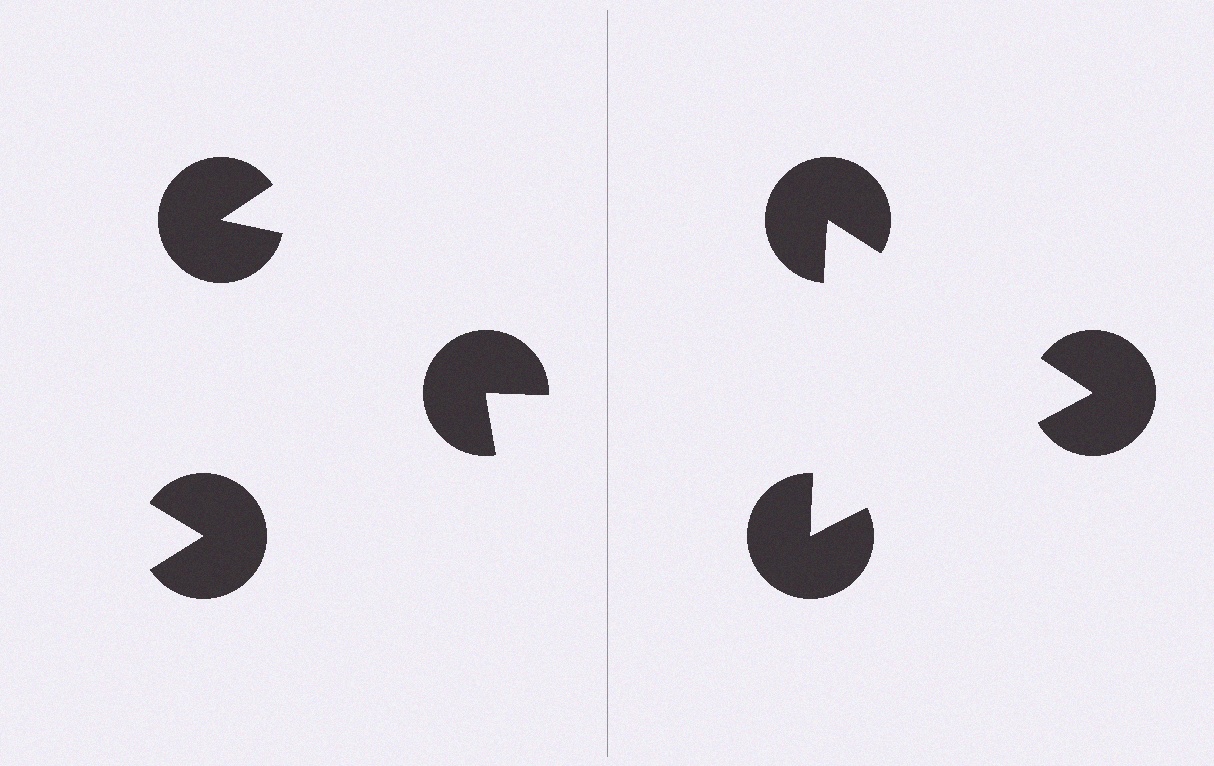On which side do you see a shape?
An illusory triangle appears on the right side. On the left side the wedge cuts are rotated, so no coherent shape forms.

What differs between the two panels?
The pac-man discs are positioned identically on both sides; only the wedge orientations differ. On the right they align to a triangle; on the left they are misaligned.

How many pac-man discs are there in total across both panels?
6 — 3 on each side.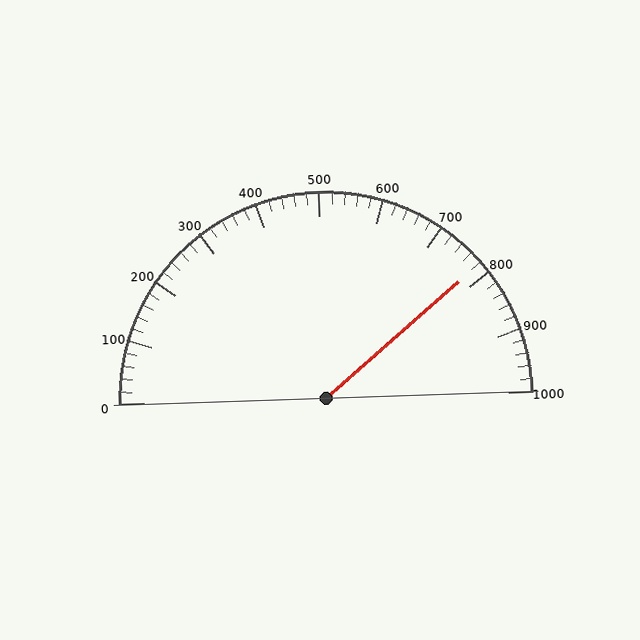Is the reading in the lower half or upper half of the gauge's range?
The reading is in the upper half of the range (0 to 1000).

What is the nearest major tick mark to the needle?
The nearest major tick mark is 800.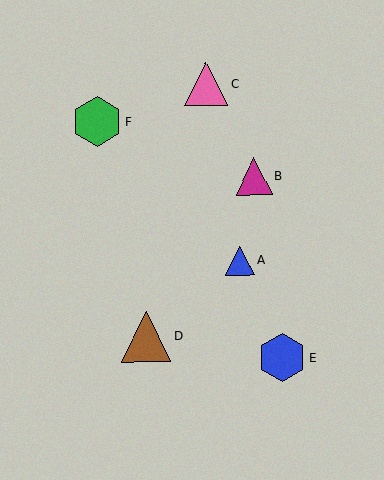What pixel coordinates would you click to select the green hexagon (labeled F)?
Click at (97, 121) to select the green hexagon F.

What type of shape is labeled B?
Shape B is a magenta triangle.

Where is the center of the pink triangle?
The center of the pink triangle is at (206, 84).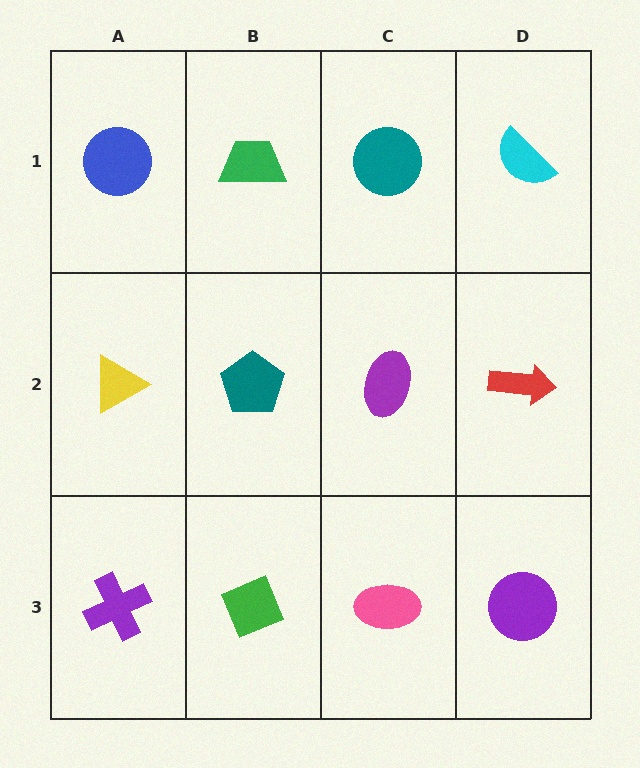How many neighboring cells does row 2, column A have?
3.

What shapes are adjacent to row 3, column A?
A yellow triangle (row 2, column A), a green diamond (row 3, column B).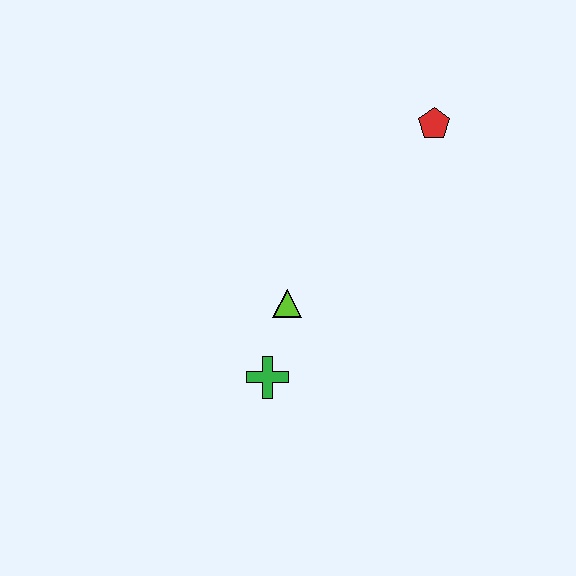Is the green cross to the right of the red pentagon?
No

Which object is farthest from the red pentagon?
The green cross is farthest from the red pentagon.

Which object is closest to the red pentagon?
The lime triangle is closest to the red pentagon.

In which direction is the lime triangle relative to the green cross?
The lime triangle is above the green cross.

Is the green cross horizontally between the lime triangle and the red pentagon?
No